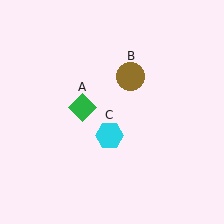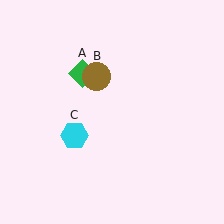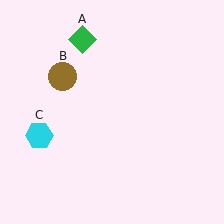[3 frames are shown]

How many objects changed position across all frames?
3 objects changed position: green diamond (object A), brown circle (object B), cyan hexagon (object C).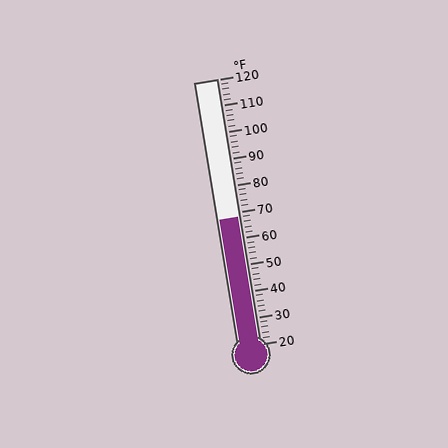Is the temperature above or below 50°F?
The temperature is above 50°F.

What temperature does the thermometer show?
The thermometer shows approximately 68°F.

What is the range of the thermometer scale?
The thermometer scale ranges from 20°F to 120°F.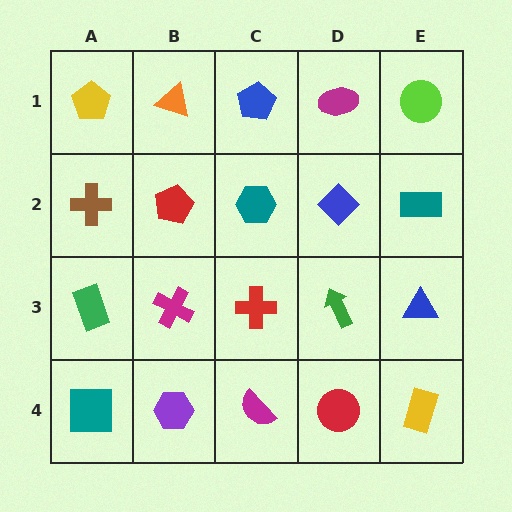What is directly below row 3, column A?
A teal square.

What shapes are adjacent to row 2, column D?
A magenta ellipse (row 1, column D), a green arrow (row 3, column D), a teal hexagon (row 2, column C), a teal rectangle (row 2, column E).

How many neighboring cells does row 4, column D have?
3.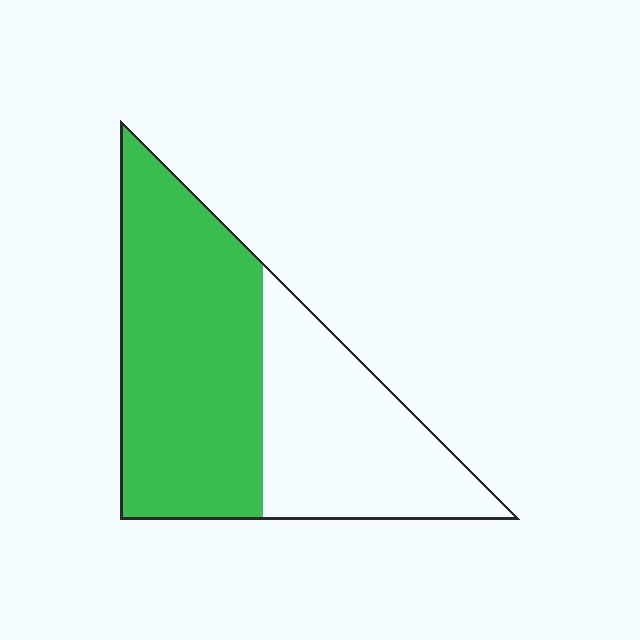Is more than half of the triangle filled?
Yes.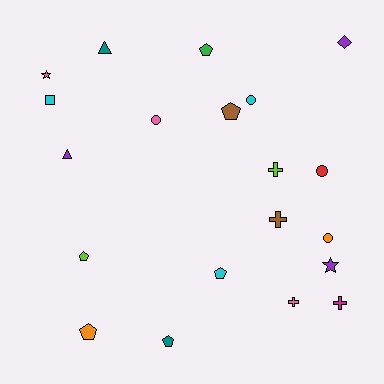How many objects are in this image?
There are 20 objects.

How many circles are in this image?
There are 4 circles.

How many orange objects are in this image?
There are 2 orange objects.